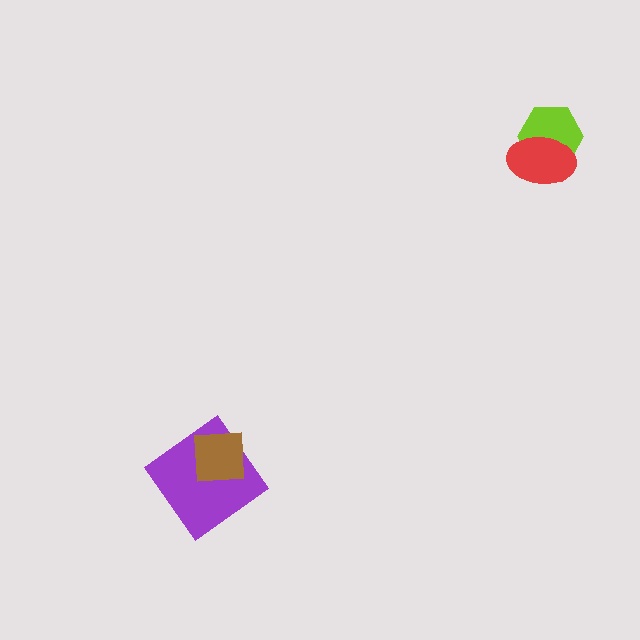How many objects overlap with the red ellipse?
1 object overlaps with the red ellipse.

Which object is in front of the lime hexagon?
The red ellipse is in front of the lime hexagon.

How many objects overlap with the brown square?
1 object overlaps with the brown square.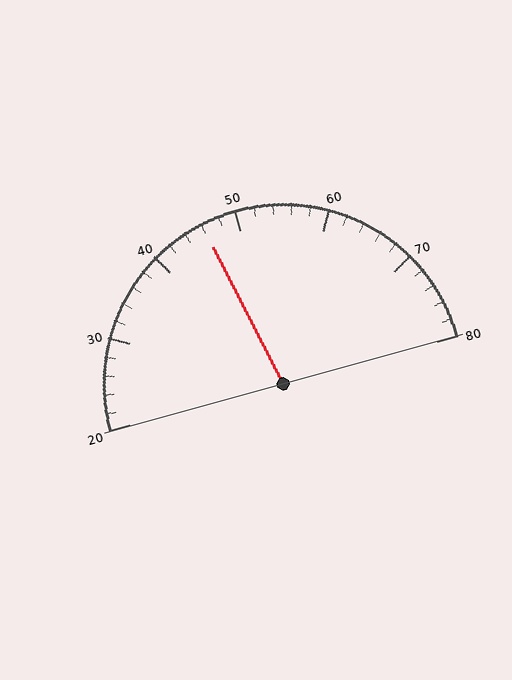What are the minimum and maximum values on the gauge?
The gauge ranges from 20 to 80.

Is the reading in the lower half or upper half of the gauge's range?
The reading is in the lower half of the range (20 to 80).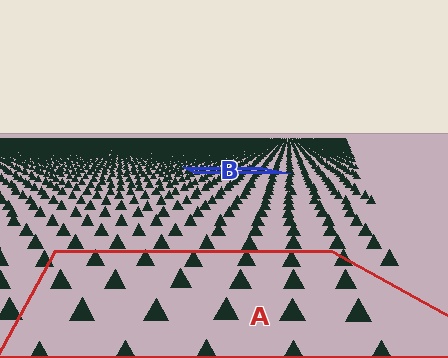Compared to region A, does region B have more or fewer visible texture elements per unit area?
Region B has more texture elements per unit area — they are packed more densely because it is farther away.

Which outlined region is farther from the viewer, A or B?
Region B is farther from the viewer — the texture elements inside it appear smaller and more densely packed.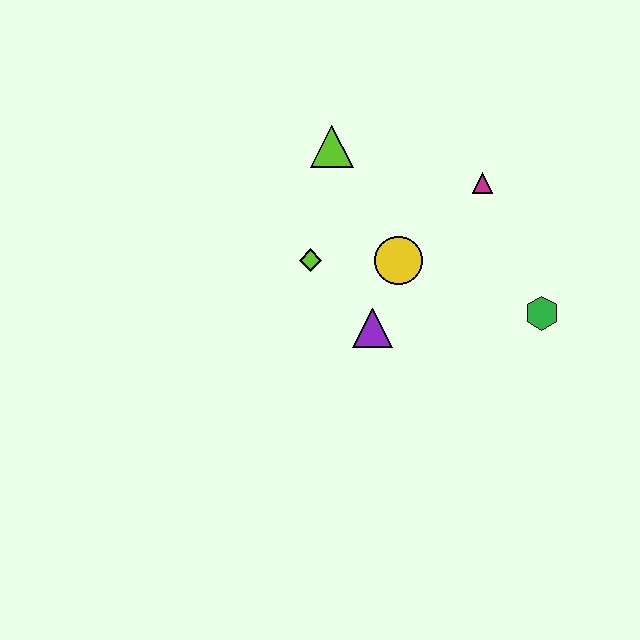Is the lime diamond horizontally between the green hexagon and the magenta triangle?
No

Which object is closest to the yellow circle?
The purple triangle is closest to the yellow circle.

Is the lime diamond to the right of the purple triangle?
No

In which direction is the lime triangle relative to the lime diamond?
The lime triangle is above the lime diamond.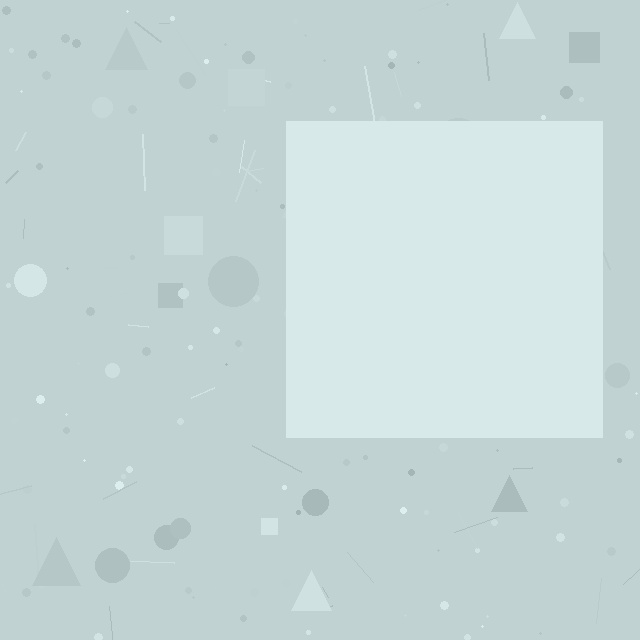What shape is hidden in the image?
A square is hidden in the image.